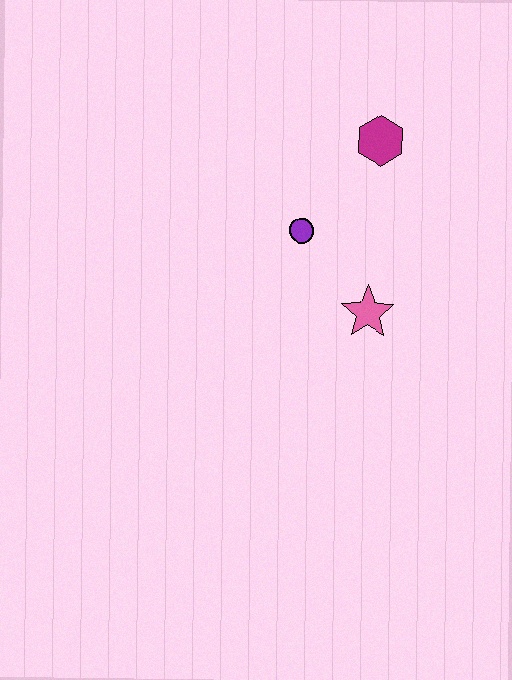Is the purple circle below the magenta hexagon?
Yes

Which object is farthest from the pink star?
The magenta hexagon is farthest from the pink star.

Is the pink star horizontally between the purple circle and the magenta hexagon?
Yes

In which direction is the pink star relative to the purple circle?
The pink star is below the purple circle.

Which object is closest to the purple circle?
The pink star is closest to the purple circle.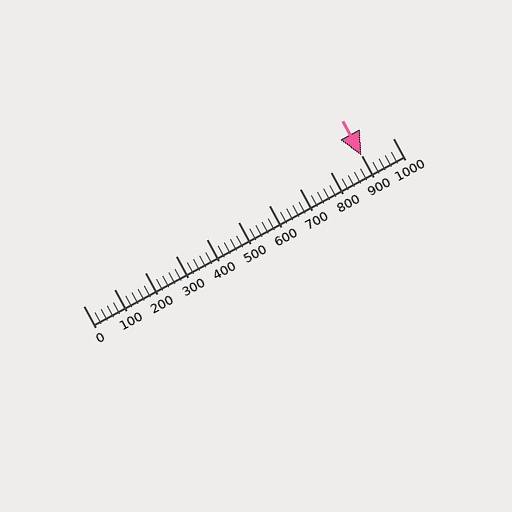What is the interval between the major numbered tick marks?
The major tick marks are spaced 100 units apart.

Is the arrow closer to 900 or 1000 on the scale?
The arrow is closer to 900.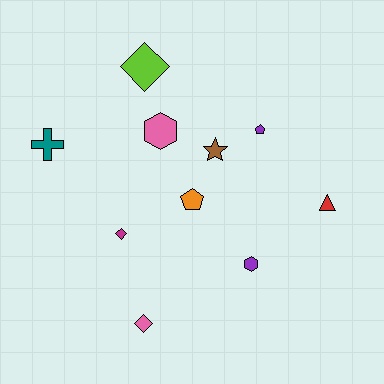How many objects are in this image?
There are 10 objects.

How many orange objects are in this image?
There is 1 orange object.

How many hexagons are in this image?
There are 2 hexagons.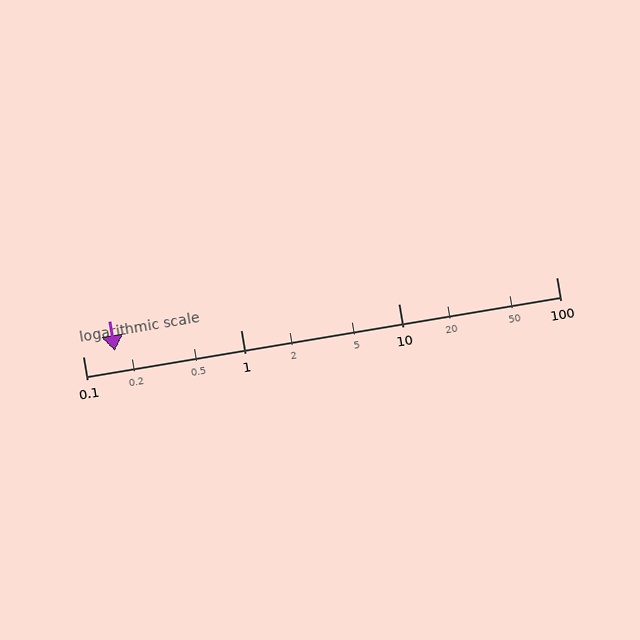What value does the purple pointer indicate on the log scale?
The pointer indicates approximately 0.16.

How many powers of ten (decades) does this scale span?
The scale spans 3 decades, from 0.1 to 100.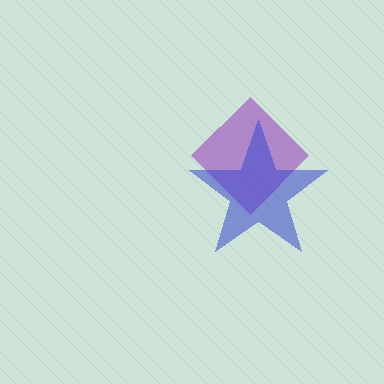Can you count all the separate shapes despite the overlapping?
Yes, there are 2 separate shapes.